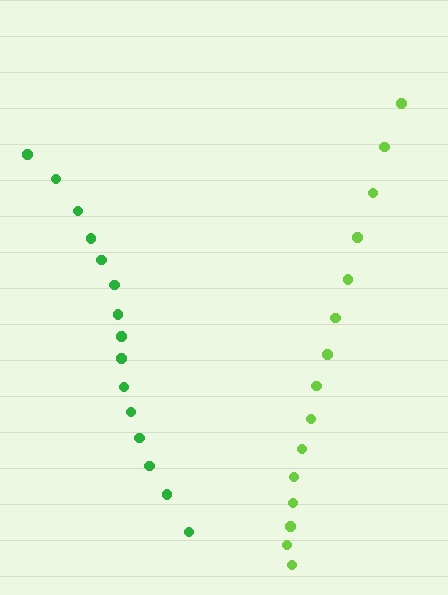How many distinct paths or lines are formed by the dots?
There are 2 distinct paths.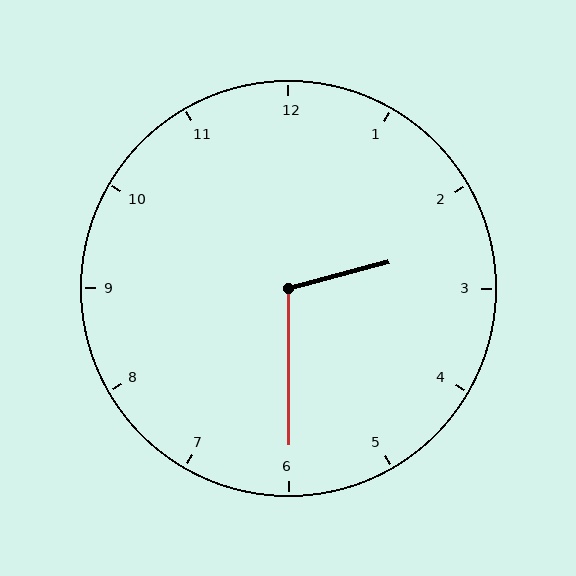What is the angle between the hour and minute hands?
Approximately 105 degrees.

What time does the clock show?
2:30.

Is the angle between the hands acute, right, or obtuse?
It is obtuse.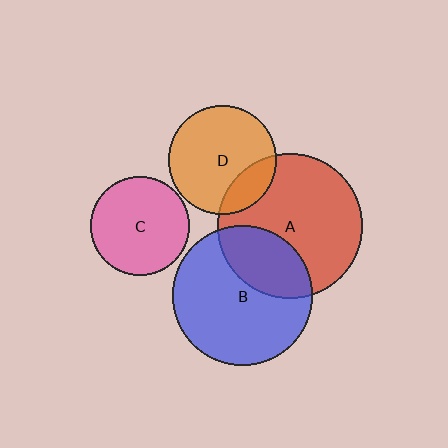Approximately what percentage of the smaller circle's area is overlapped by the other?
Approximately 30%.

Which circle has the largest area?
Circle A (red).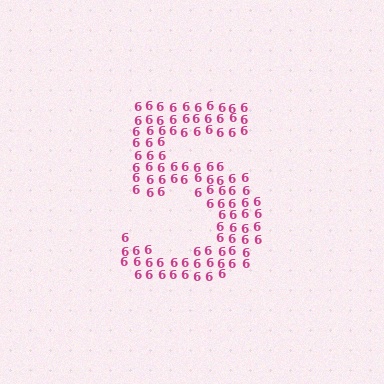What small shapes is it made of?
It is made of small digit 6's.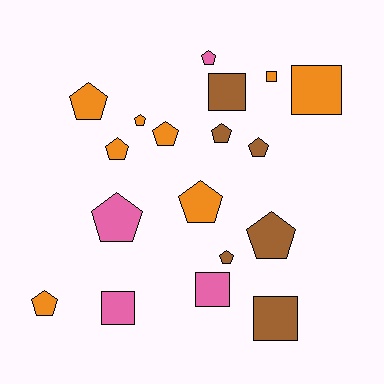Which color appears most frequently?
Orange, with 8 objects.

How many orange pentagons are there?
There are 6 orange pentagons.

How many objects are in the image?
There are 18 objects.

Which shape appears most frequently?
Pentagon, with 12 objects.